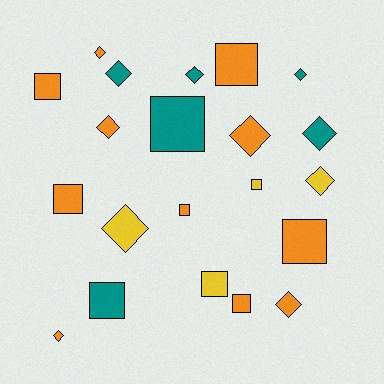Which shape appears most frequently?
Diamond, with 11 objects.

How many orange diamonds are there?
There are 5 orange diamonds.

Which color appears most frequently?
Orange, with 11 objects.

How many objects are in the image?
There are 21 objects.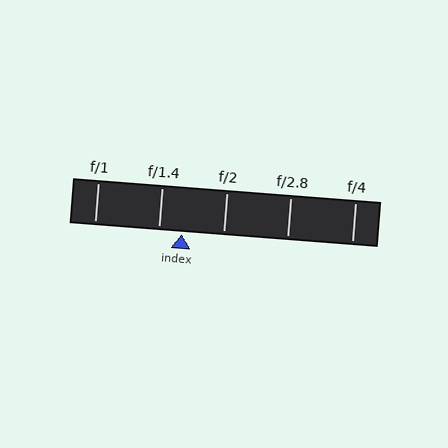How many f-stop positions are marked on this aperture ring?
There are 5 f-stop positions marked.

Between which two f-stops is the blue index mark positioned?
The index mark is between f/1.4 and f/2.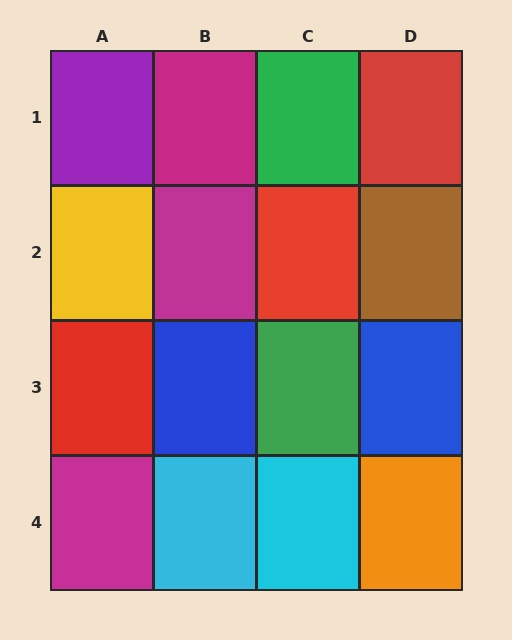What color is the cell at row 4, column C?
Cyan.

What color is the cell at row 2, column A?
Yellow.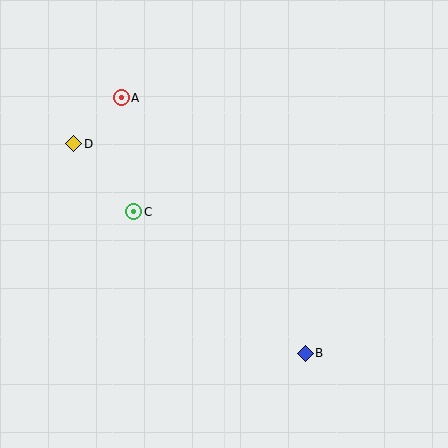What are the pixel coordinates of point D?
Point D is at (74, 144).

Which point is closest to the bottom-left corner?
Point C is closest to the bottom-left corner.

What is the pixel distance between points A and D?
The distance between A and D is 66 pixels.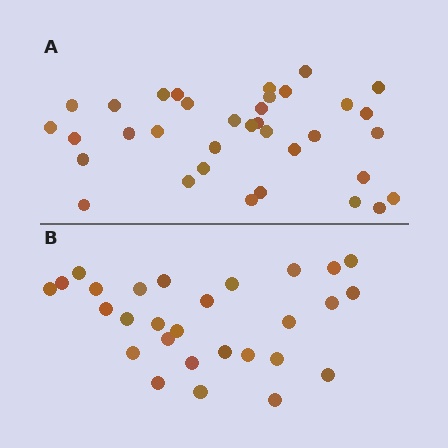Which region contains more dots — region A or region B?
Region A (the top region) has more dots.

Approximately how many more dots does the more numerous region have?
Region A has roughly 8 or so more dots than region B.